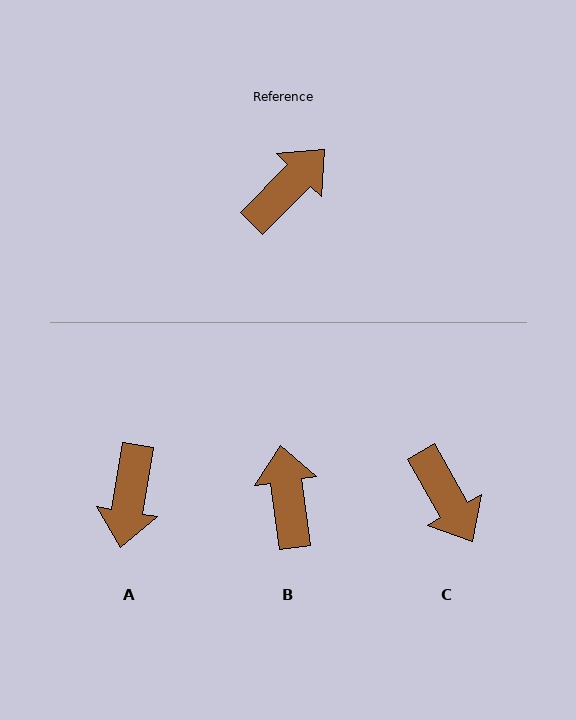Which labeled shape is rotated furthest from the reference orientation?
A, about 145 degrees away.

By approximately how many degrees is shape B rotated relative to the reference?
Approximately 52 degrees counter-clockwise.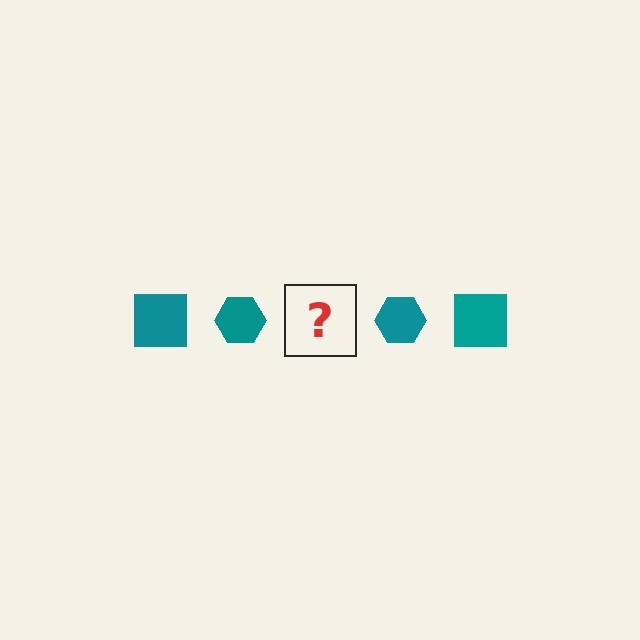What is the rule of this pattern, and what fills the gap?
The rule is that the pattern cycles through square, hexagon shapes in teal. The gap should be filled with a teal square.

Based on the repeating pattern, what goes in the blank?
The blank should be a teal square.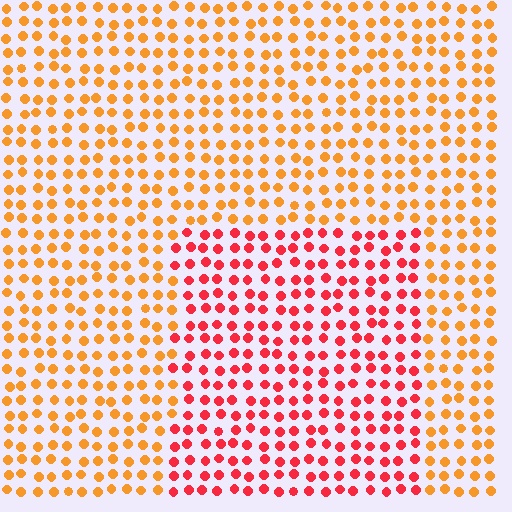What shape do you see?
I see a rectangle.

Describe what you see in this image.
The image is filled with small orange elements in a uniform arrangement. A rectangle-shaped region is visible where the elements are tinted to a slightly different hue, forming a subtle color boundary.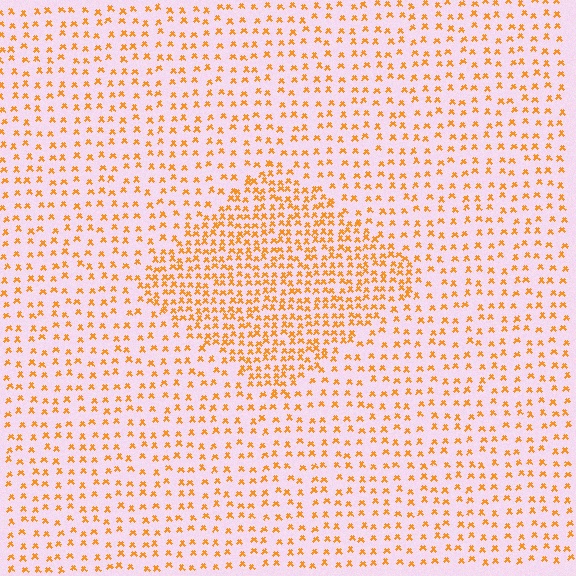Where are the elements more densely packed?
The elements are more densely packed inside the diamond boundary.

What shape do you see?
I see a diamond.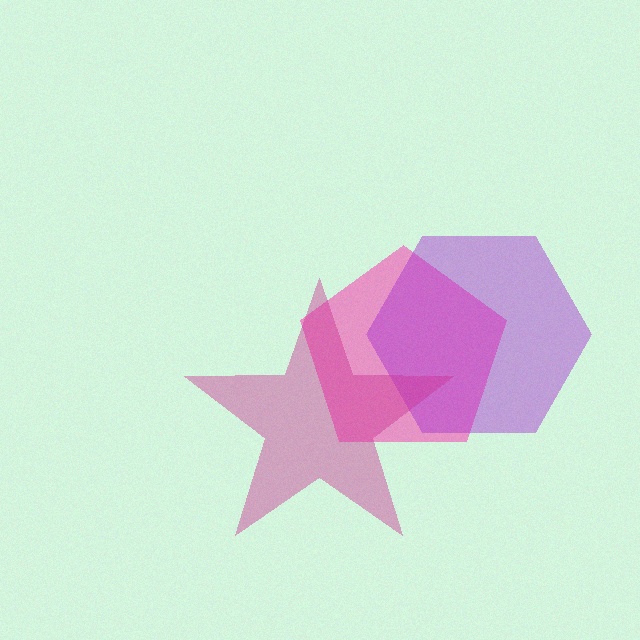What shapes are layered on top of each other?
The layered shapes are: a pink pentagon, a purple hexagon, a magenta star.